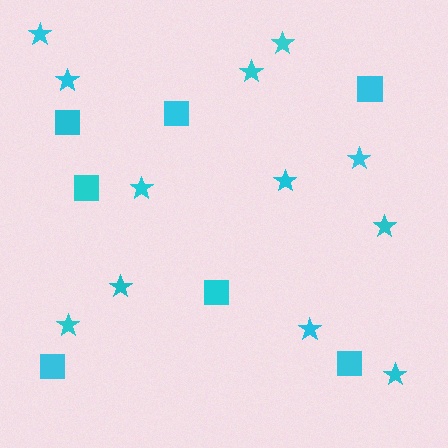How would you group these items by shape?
There are 2 groups: one group of squares (7) and one group of stars (12).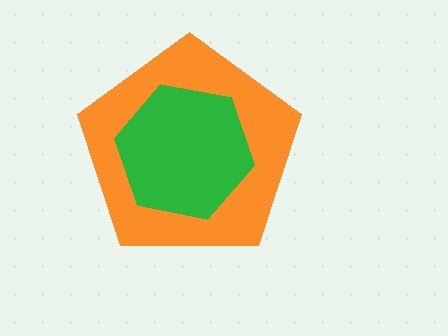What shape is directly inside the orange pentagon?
The green hexagon.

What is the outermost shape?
The orange pentagon.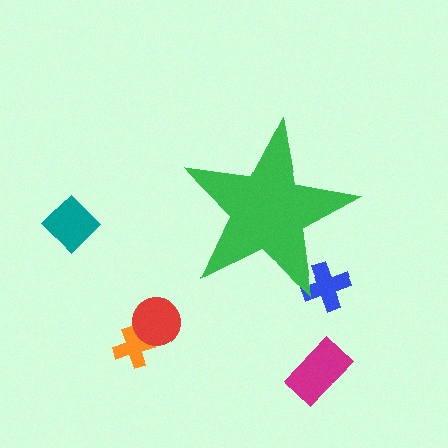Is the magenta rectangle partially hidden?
No, the magenta rectangle is fully visible.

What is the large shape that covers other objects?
A green star.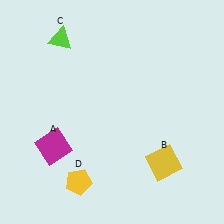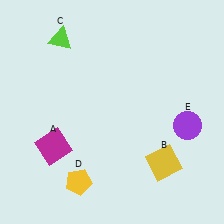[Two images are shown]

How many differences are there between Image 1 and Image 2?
There is 1 difference between the two images.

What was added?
A purple circle (E) was added in Image 2.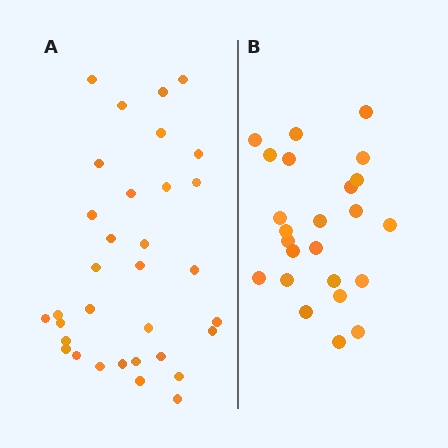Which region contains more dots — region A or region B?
Region A (the left region) has more dots.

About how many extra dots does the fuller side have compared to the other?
Region A has roughly 8 or so more dots than region B.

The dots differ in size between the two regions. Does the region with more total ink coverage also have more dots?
No. Region B has more total ink coverage because its dots are larger, but region A actually contains more individual dots. Total area can be misleading — the number of items is what matters here.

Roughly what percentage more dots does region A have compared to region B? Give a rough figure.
About 40% more.